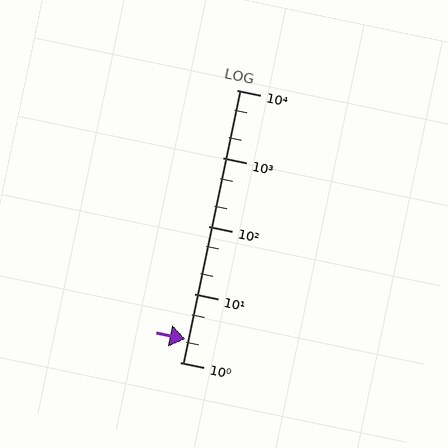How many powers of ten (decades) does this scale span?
The scale spans 4 decades, from 1 to 10000.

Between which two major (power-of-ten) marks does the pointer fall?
The pointer is between 1 and 10.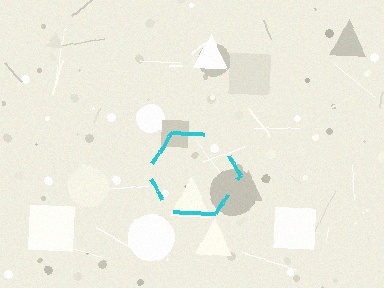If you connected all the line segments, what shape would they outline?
They would outline a hexagon.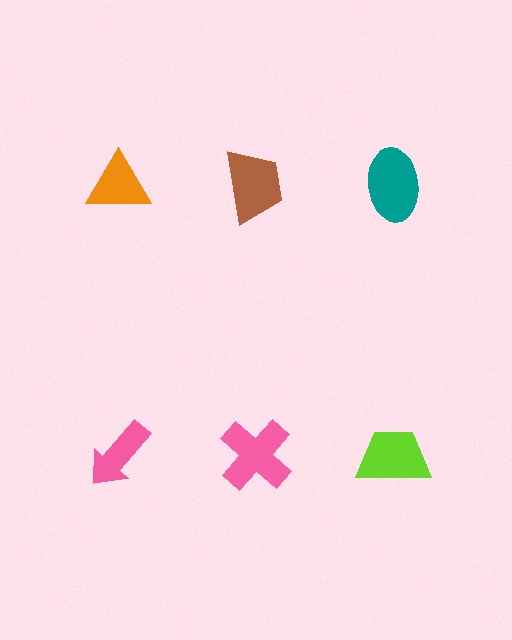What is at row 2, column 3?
A lime trapezoid.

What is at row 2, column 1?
A pink arrow.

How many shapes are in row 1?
3 shapes.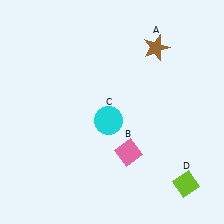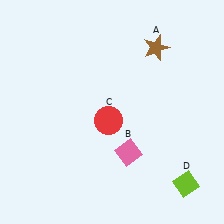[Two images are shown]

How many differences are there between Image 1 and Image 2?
There is 1 difference between the two images.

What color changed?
The circle (C) changed from cyan in Image 1 to red in Image 2.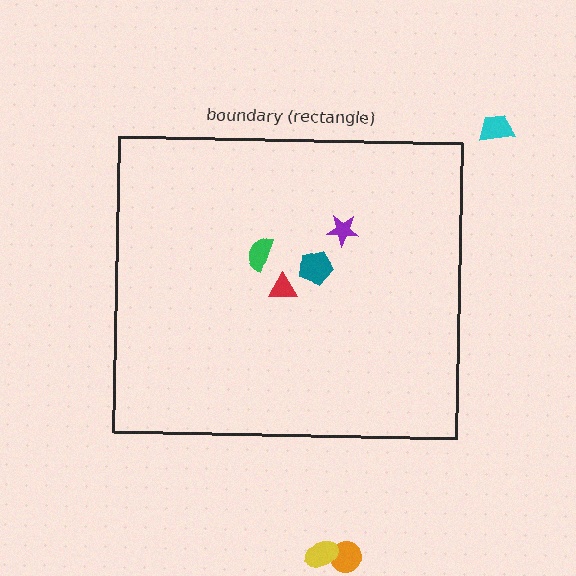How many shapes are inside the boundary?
4 inside, 3 outside.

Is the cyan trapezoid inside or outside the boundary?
Outside.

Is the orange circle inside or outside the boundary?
Outside.